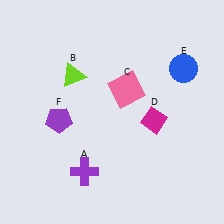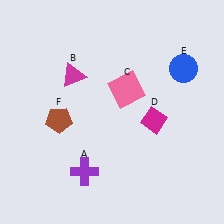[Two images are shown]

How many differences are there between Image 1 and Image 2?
There are 2 differences between the two images.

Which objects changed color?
B changed from lime to magenta. F changed from purple to brown.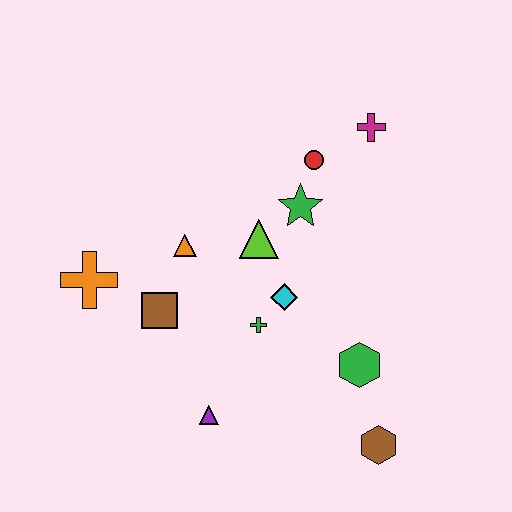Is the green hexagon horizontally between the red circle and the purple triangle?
No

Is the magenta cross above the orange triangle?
Yes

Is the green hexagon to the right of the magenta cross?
No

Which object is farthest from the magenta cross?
The purple triangle is farthest from the magenta cross.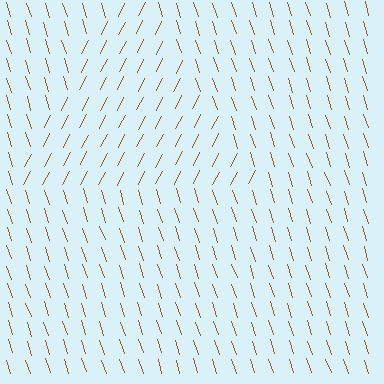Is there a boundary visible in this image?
Yes, there is a texture boundary formed by a change in line orientation.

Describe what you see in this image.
The image is filled with small brown line segments. A triangle region in the image has lines oriented differently from the surrounding lines, creating a visible texture boundary.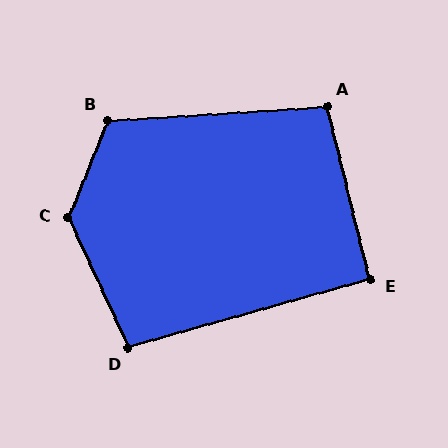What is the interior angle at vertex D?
Approximately 99 degrees (obtuse).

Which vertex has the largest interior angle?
C, at approximately 133 degrees.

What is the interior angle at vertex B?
Approximately 116 degrees (obtuse).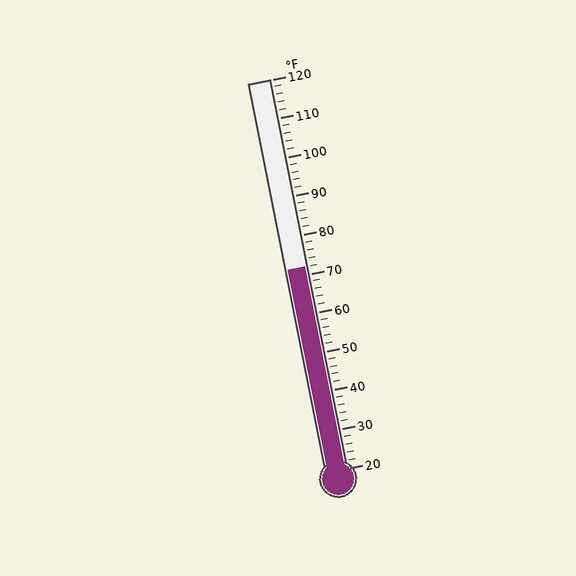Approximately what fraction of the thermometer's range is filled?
The thermometer is filled to approximately 50% of its range.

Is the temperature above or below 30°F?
The temperature is above 30°F.